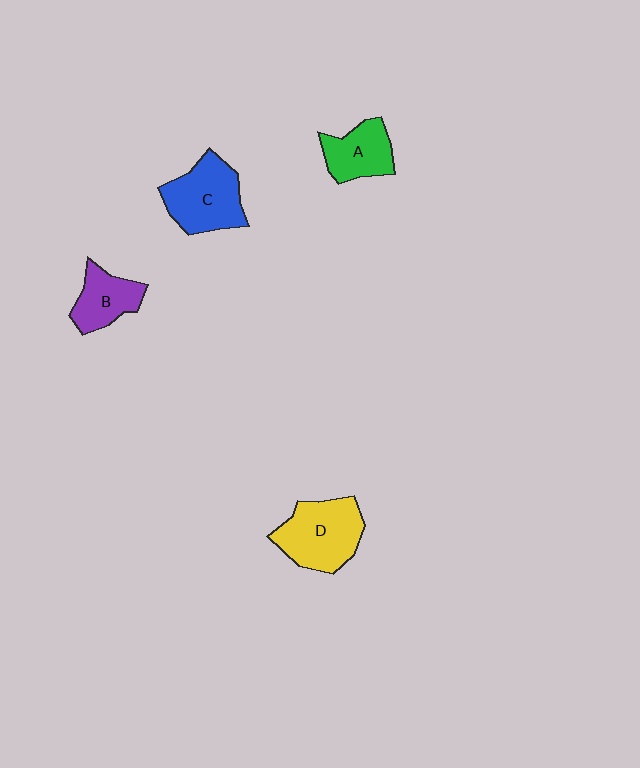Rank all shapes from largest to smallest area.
From largest to smallest: D (yellow), C (blue), A (green), B (purple).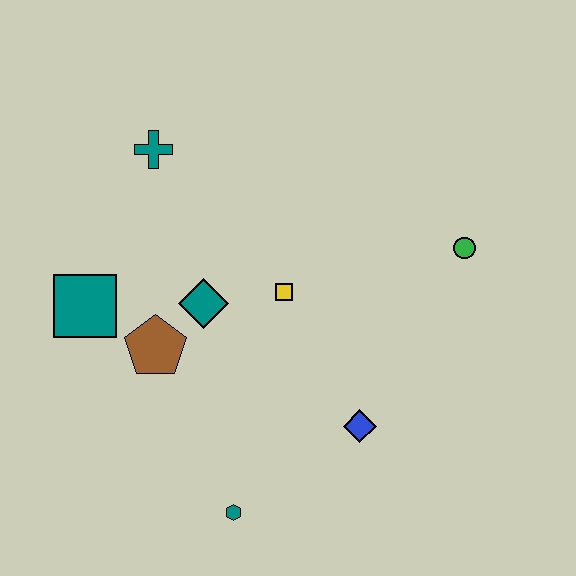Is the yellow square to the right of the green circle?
No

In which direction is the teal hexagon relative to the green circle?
The teal hexagon is below the green circle.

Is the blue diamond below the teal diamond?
Yes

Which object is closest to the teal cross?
The teal diamond is closest to the teal cross.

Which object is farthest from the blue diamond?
The teal cross is farthest from the blue diamond.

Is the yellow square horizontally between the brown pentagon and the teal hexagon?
No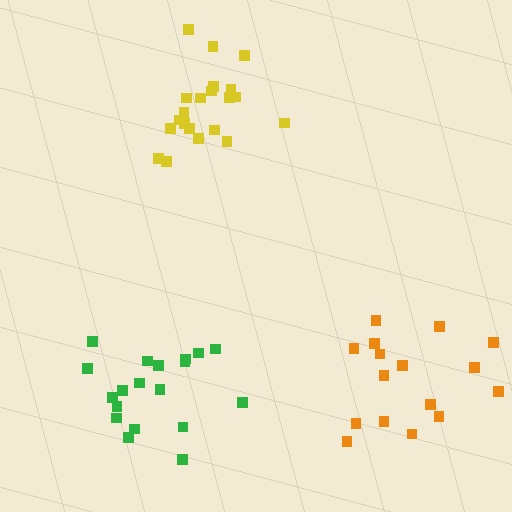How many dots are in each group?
Group 1: 16 dots, Group 2: 21 dots, Group 3: 19 dots (56 total).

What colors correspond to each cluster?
The clusters are colored: orange, yellow, green.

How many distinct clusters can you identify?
There are 3 distinct clusters.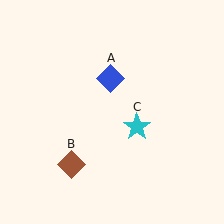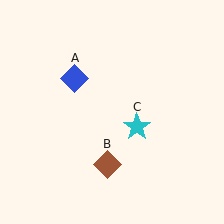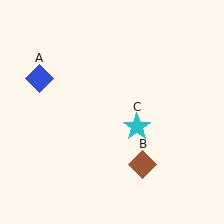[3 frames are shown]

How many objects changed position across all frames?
2 objects changed position: blue diamond (object A), brown diamond (object B).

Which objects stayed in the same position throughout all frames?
Cyan star (object C) remained stationary.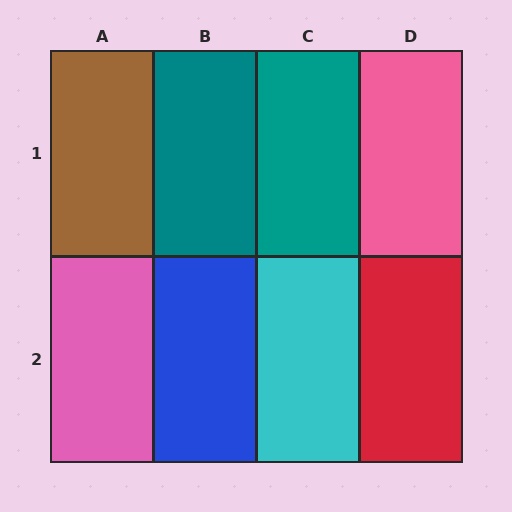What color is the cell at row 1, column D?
Pink.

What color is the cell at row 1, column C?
Teal.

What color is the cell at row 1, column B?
Teal.